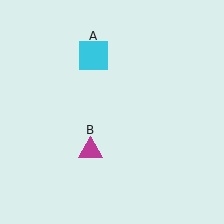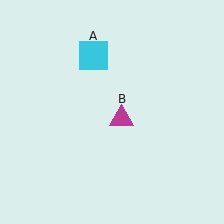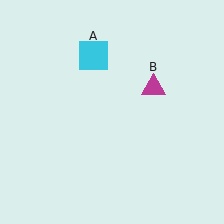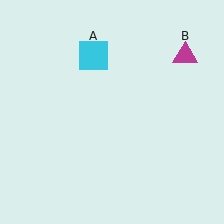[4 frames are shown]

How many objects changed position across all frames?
1 object changed position: magenta triangle (object B).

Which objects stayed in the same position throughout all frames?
Cyan square (object A) remained stationary.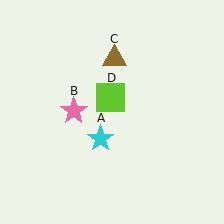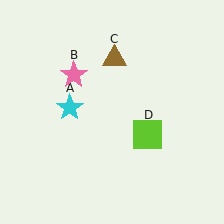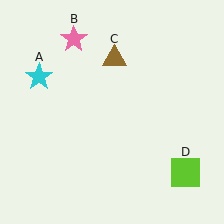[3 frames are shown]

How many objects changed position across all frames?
3 objects changed position: cyan star (object A), pink star (object B), lime square (object D).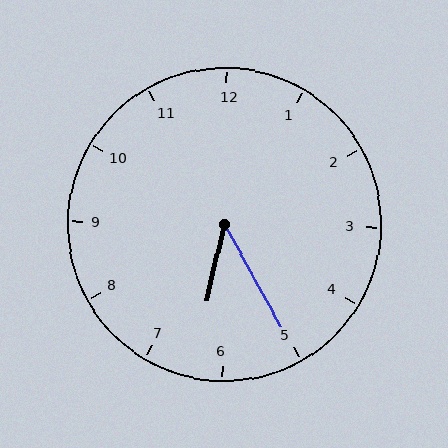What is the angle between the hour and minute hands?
Approximately 42 degrees.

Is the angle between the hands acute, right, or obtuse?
It is acute.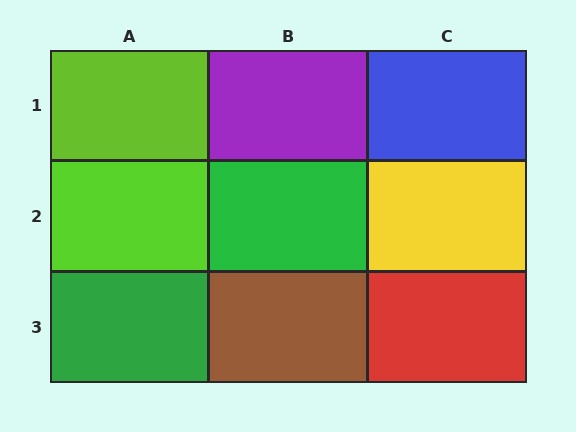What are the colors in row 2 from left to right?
Lime, green, yellow.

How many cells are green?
2 cells are green.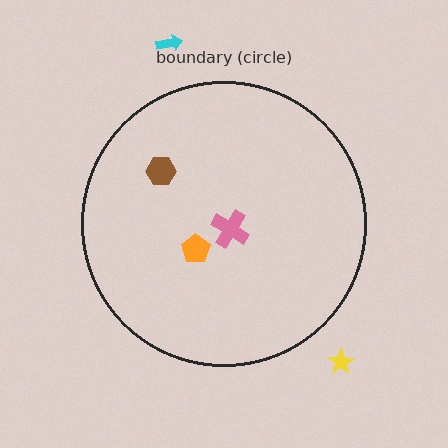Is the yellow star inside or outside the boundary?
Outside.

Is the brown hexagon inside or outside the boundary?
Inside.